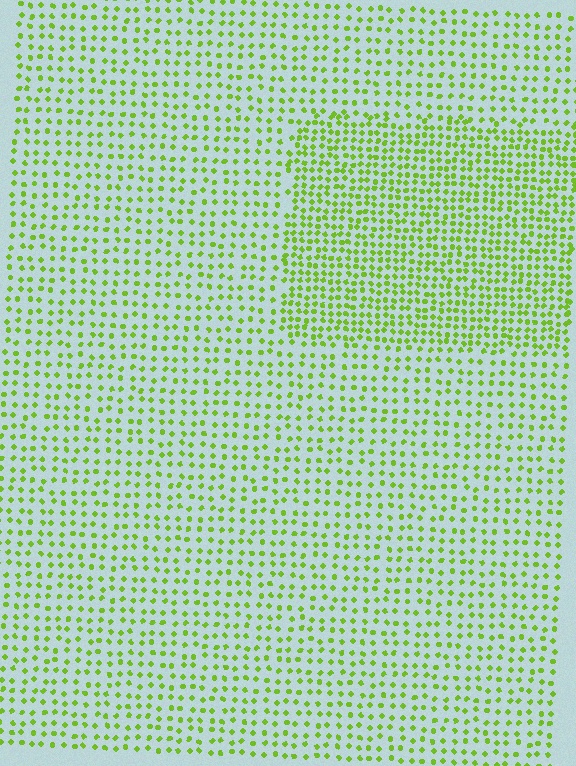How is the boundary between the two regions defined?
The boundary is defined by a change in element density (approximately 1.8x ratio). All elements are the same color, size, and shape.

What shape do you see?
I see a rectangle.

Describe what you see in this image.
The image contains small lime elements arranged at two different densities. A rectangle-shaped region is visible where the elements are more densely packed than the surrounding area.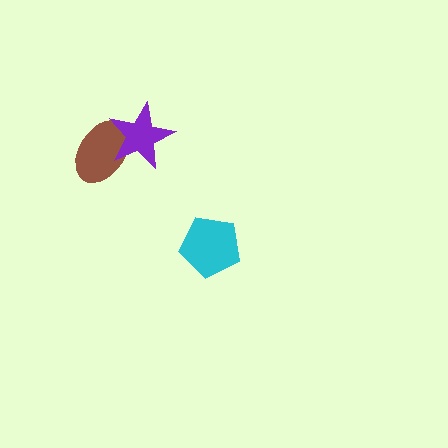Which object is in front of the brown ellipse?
The purple star is in front of the brown ellipse.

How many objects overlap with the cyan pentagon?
0 objects overlap with the cyan pentagon.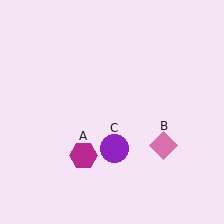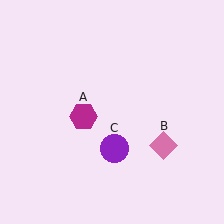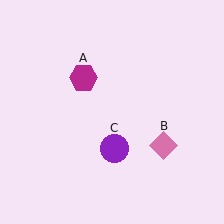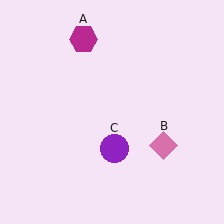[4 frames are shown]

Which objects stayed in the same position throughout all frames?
Pink diamond (object B) and purple circle (object C) remained stationary.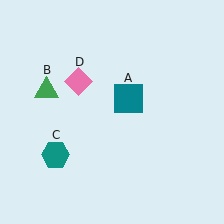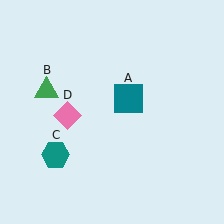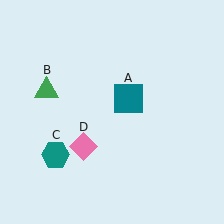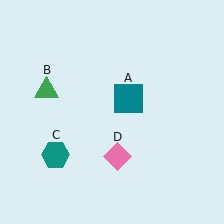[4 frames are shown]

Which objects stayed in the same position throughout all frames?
Teal square (object A) and green triangle (object B) and teal hexagon (object C) remained stationary.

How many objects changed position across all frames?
1 object changed position: pink diamond (object D).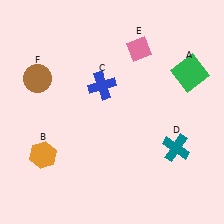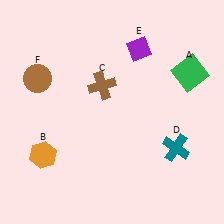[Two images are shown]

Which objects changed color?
C changed from blue to brown. E changed from pink to purple.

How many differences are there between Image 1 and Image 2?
There are 2 differences between the two images.